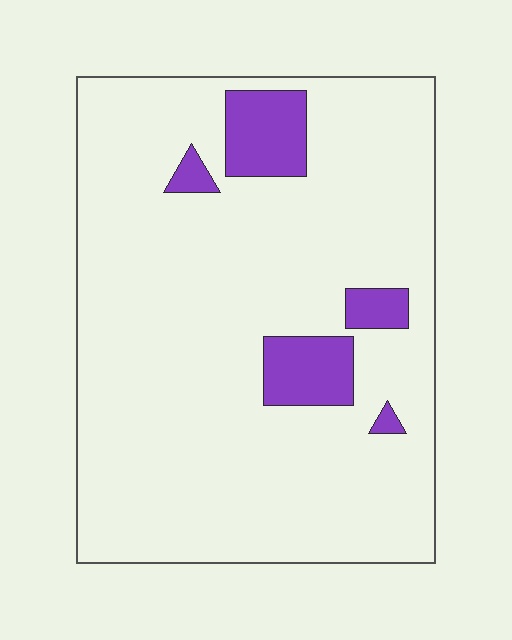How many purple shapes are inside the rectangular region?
5.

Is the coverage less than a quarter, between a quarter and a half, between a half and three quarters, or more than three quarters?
Less than a quarter.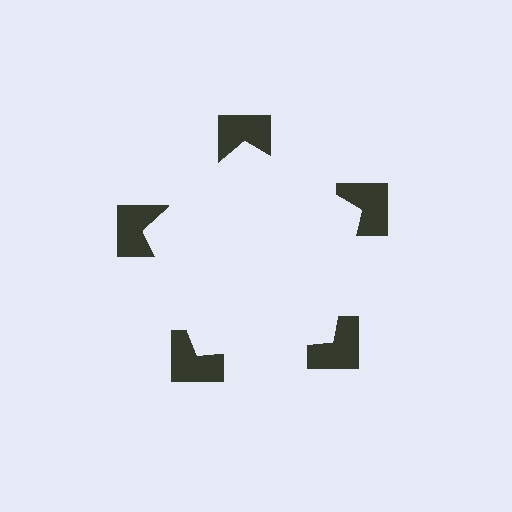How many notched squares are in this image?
There are 5 — one at each vertex of the illusory pentagon.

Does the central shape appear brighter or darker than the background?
It typically appears slightly brighter than the background, even though no actual brightness change is drawn.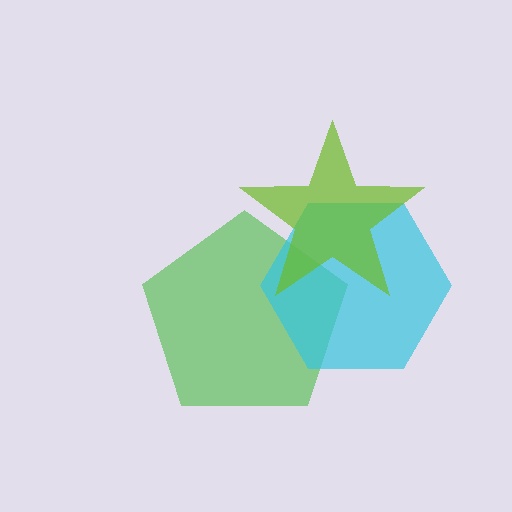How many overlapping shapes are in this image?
There are 3 overlapping shapes in the image.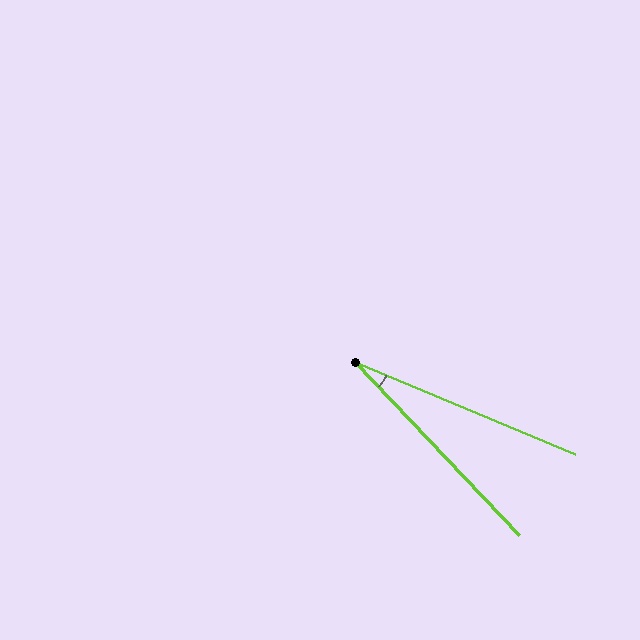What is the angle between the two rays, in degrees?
Approximately 24 degrees.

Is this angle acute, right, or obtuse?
It is acute.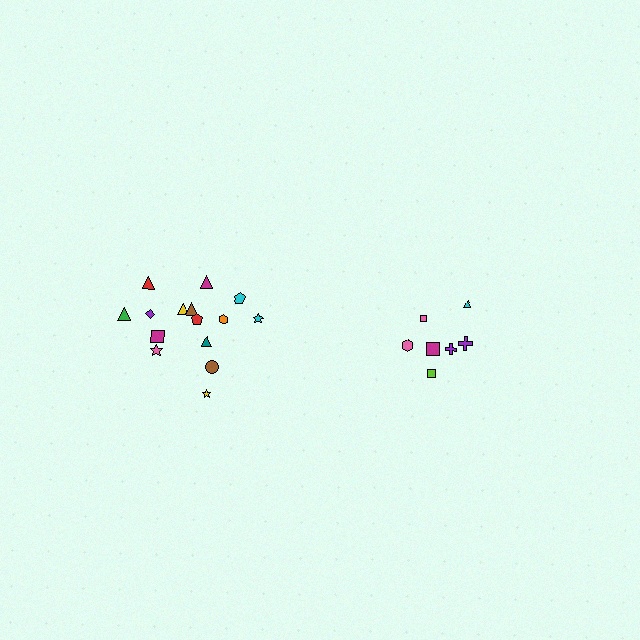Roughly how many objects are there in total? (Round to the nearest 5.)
Roughly 20 objects in total.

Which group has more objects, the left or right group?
The left group.